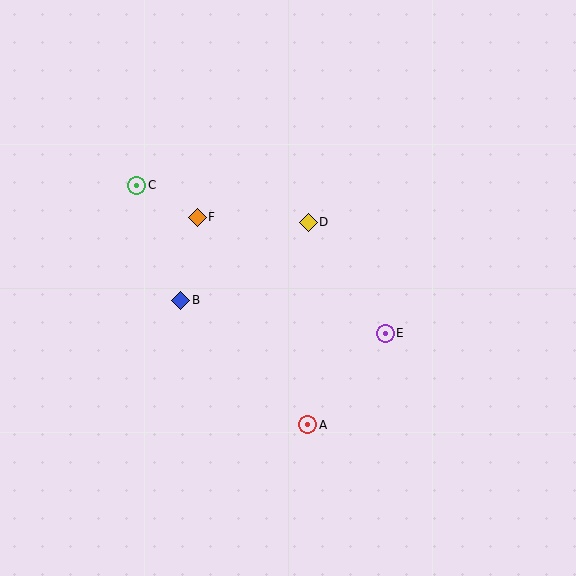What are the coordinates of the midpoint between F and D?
The midpoint between F and D is at (253, 220).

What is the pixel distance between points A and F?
The distance between A and F is 235 pixels.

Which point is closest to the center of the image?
Point D at (308, 222) is closest to the center.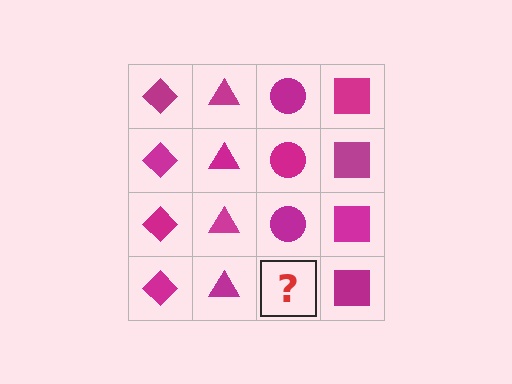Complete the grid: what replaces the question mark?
The question mark should be replaced with a magenta circle.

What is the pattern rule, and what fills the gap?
The rule is that each column has a consistent shape. The gap should be filled with a magenta circle.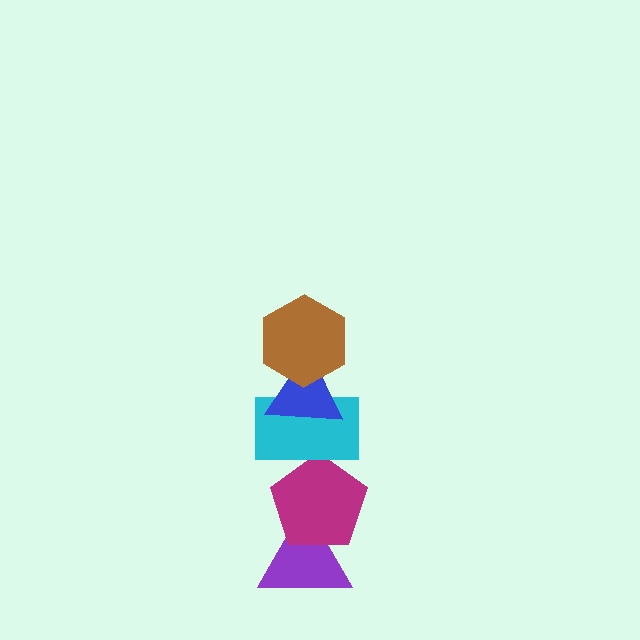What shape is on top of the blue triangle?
The brown hexagon is on top of the blue triangle.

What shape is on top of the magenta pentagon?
The cyan rectangle is on top of the magenta pentagon.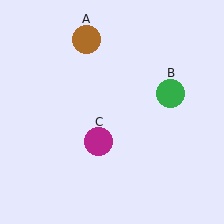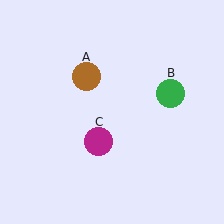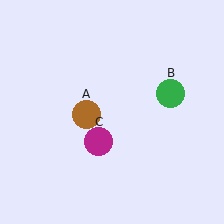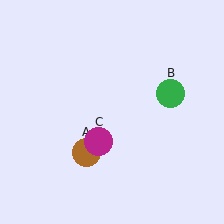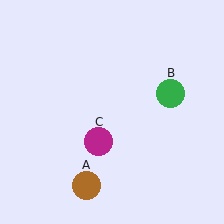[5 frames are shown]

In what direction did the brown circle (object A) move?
The brown circle (object A) moved down.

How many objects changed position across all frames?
1 object changed position: brown circle (object A).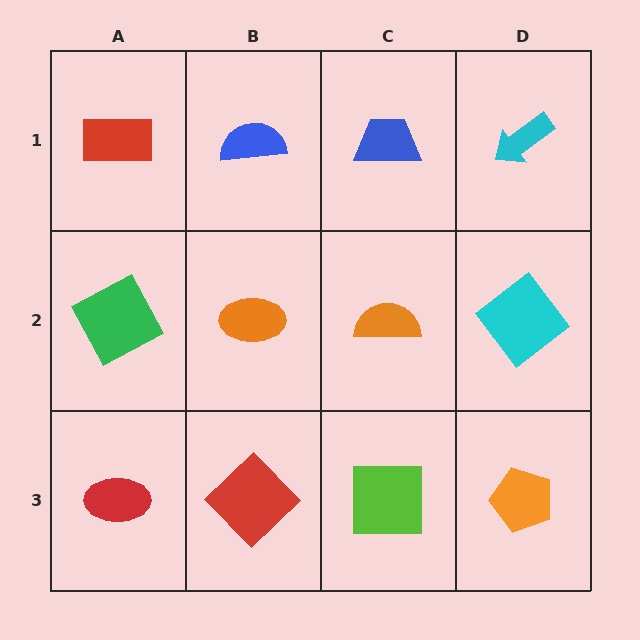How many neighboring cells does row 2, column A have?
3.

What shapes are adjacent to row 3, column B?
An orange ellipse (row 2, column B), a red ellipse (row 3, column A), a lime square (row 3, column C).